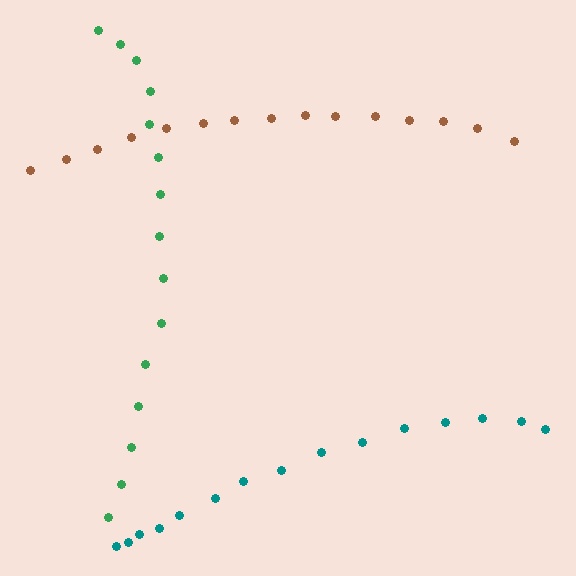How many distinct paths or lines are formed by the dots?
There are 3 distinct paths.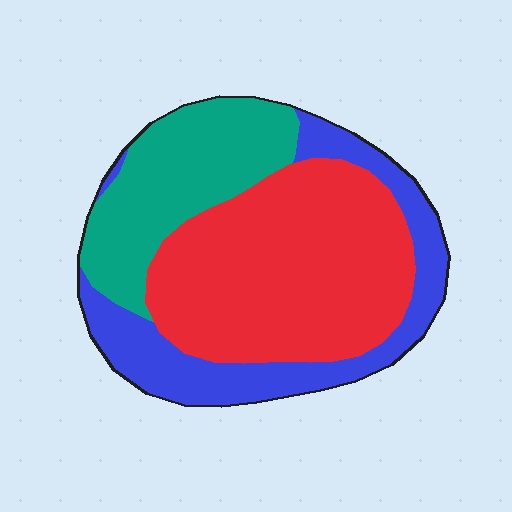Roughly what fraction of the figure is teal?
Teal covers 26% of the figure.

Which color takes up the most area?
Red, at roughly 50%.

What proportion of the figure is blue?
Blue covers 26% of the figure.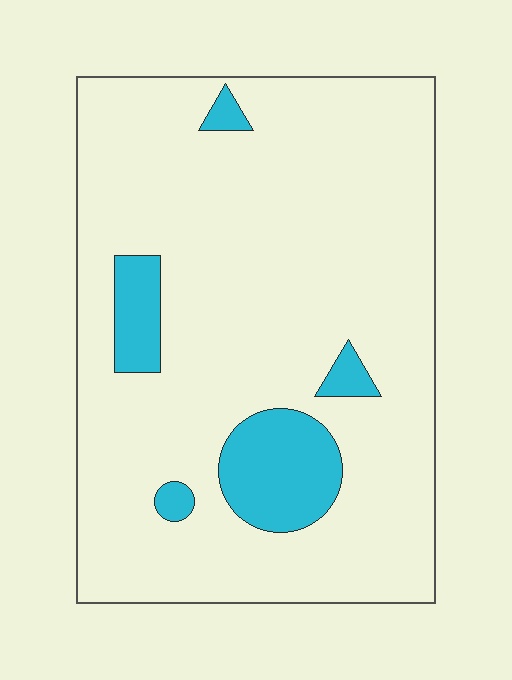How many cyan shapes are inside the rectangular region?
5.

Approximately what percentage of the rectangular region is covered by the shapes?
Approximately 10%.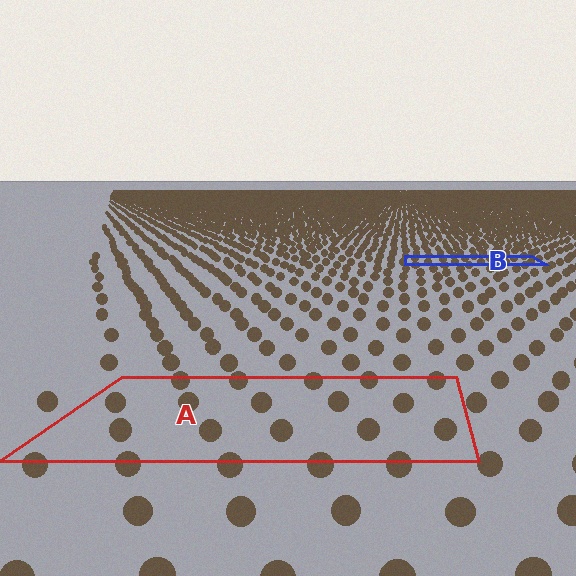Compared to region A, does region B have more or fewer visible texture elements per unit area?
Region B has more texture elements per unit area — they are packed more densely because it is farther away.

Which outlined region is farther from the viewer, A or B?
Region B is farther from the viewer — the texture elements inside it appear smaller and more densely packed.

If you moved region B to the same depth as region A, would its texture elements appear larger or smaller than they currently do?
They would appear larger. At a closer depth, the same texture elements are projected at a bigger on-screen size.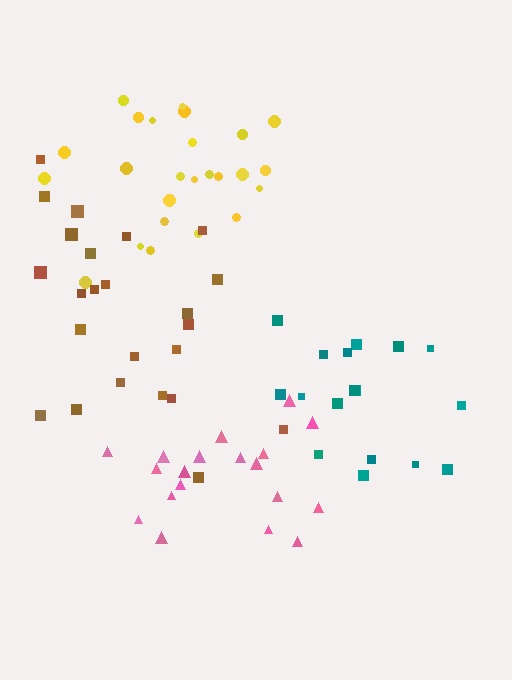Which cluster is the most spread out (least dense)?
Pink.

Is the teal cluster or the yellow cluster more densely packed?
Yellow.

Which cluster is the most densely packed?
Yellow.